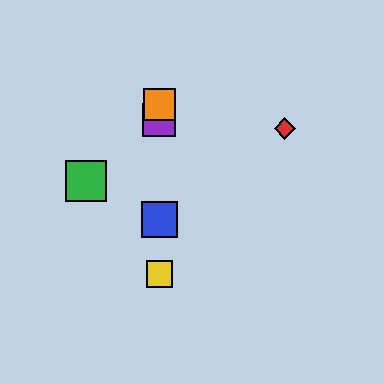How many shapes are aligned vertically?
4 shapes (the blue square, the yellow square, the purple square, the orange square) are aligned vertically.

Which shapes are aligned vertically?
The blue square, the yellow square, the purple square, the orange square are aligned vertically.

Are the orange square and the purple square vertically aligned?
Yes, both are at x≈159.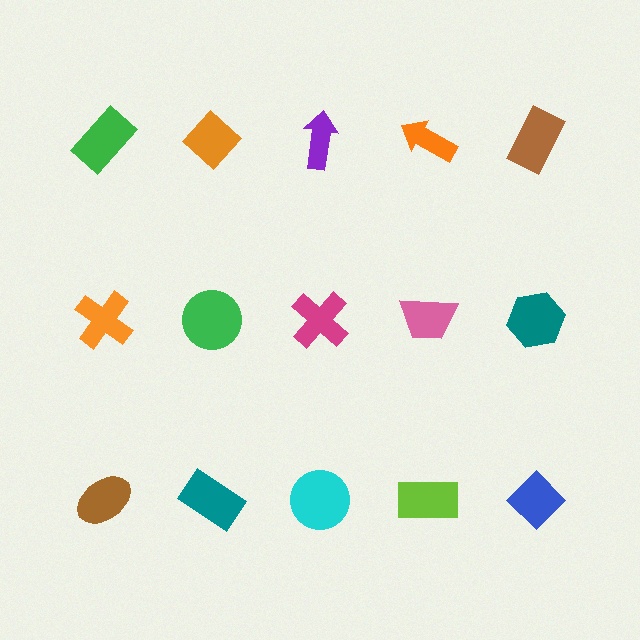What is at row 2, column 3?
A magenta cross.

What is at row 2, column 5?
A teal hexagon.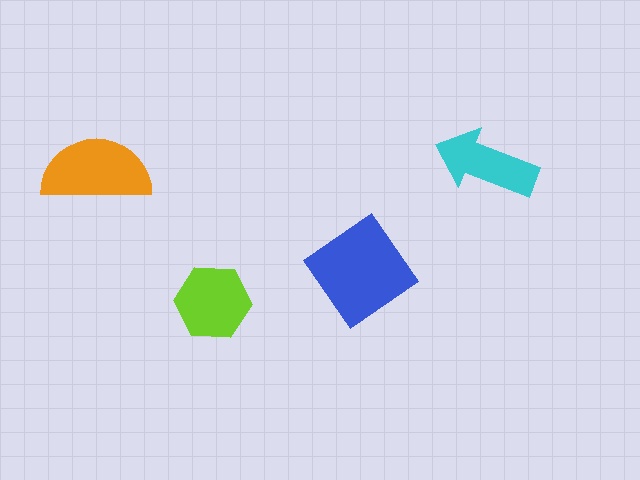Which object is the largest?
The blue diamond.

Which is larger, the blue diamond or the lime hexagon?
The blue diamond.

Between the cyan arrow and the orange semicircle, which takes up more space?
The orange semicircle.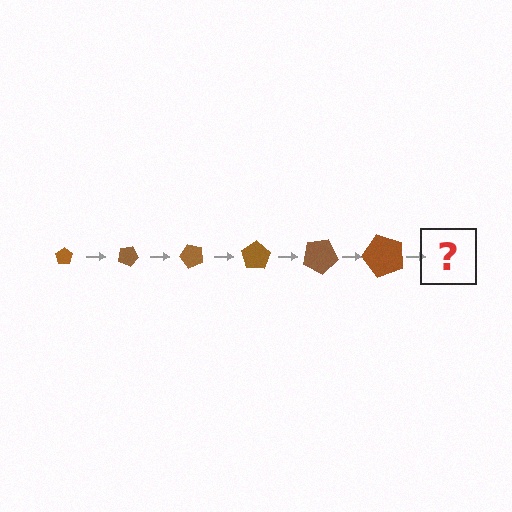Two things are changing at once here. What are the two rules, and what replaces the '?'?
The two rules are that the pentagon grows larger each step and it rotates 25 degrees each step. The '?' should be a pentagon, larger than the previous one and rotated 150 degrees from the start.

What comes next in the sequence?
The next element should be a pentagon, larger than the previous one and rotated 150 degrees from the start.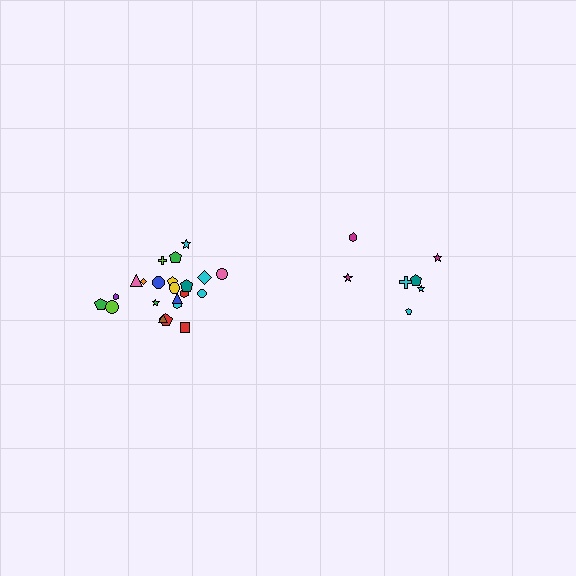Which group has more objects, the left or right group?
The left group.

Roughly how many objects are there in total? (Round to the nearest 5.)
Roughly 30 objects in total.